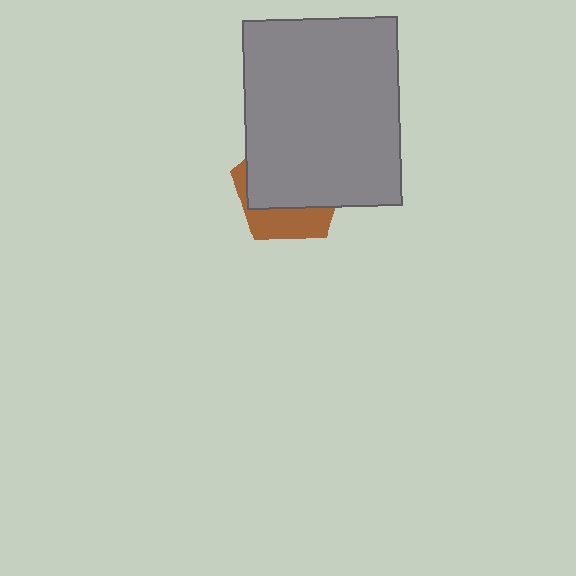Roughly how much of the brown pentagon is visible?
A small part of it is visible (roughly 33%).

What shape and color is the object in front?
The object in front is a gray rectangle.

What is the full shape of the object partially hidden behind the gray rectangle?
The partially hidden object is a brown pentagon.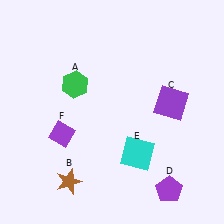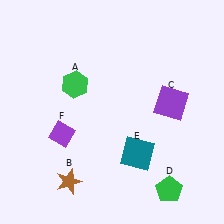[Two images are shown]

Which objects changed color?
D changed from purple to green. E changed from cyan to teal.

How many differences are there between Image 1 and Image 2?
There are 2 differences between the two images.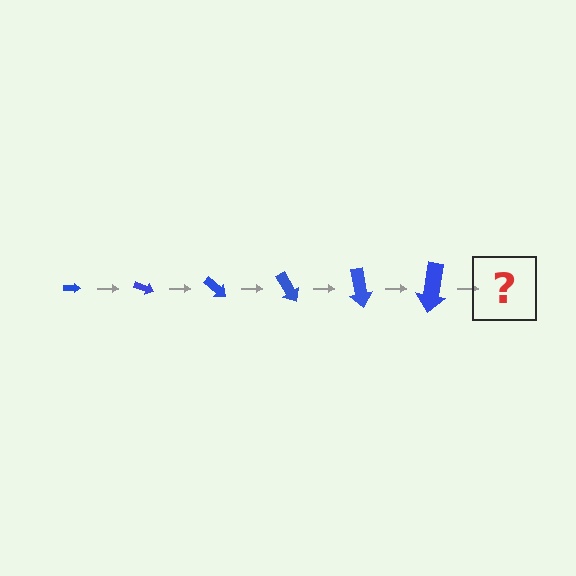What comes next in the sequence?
The next element should be an arrow, larger than the previous one and rotated 120 degrees from the start.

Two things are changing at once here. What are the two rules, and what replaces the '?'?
The two rules are that the arrow grows larger each step and it rotates 20 degrees each step. The '?' should be an arrow, larger than the previous one and rotated 120 degrees from the start.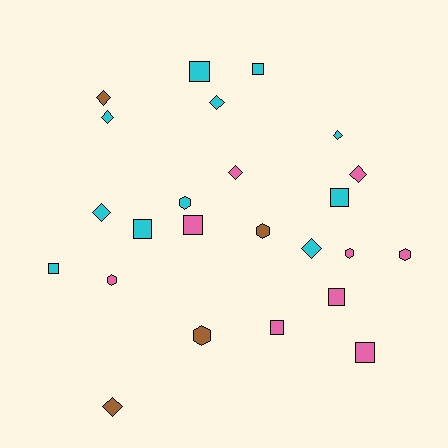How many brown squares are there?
There are no brown squares.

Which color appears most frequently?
Cyan, with 11 objects.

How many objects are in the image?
There are 24 objects.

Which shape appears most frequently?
Diamond, with 9 objects.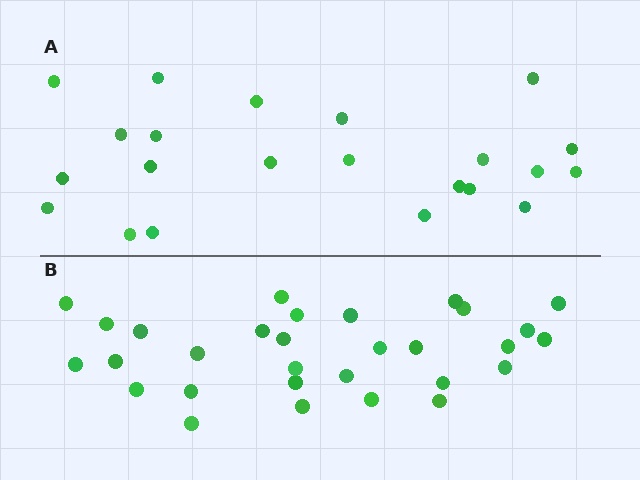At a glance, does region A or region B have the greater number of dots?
Region B (the bottom region) has more dots.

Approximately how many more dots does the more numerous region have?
Region B has roughly 8 or so more dots than region A.